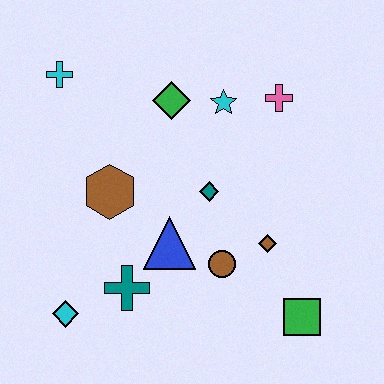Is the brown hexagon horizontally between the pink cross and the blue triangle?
No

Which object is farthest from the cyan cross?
The green square is farthest from the cyan cross.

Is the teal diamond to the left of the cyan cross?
No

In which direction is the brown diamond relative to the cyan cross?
The brown diamond is to the right of the cyan cross.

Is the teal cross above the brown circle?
No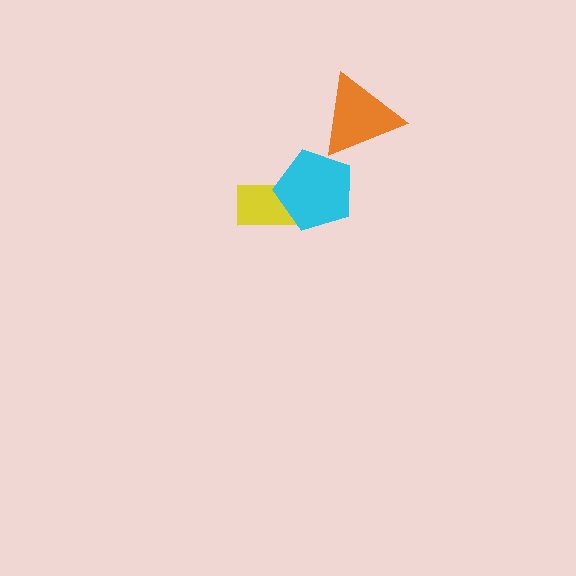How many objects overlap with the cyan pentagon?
1 object overlaps with the cyan pentagon.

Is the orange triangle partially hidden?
No, no other shape covers it.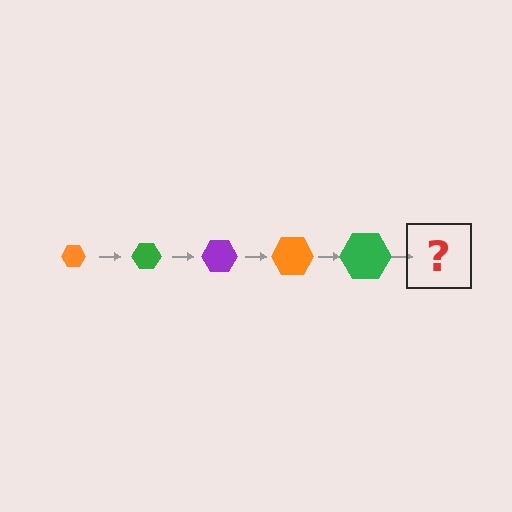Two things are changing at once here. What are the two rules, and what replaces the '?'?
The two rules are that the hexagon grows larger each step and the color cycles through orange, green, and purple. The '?' should be a purple hexagon, larger than the previous one.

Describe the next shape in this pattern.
It should be a purple hexagon, larger than the previous one.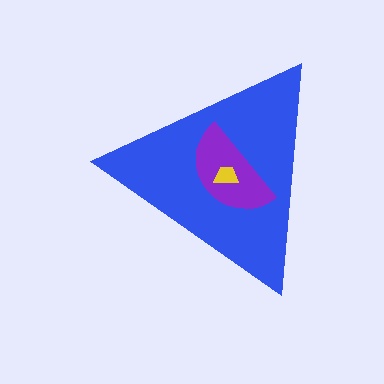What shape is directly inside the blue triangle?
The purple semicircle.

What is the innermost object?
The yellow trapezoid.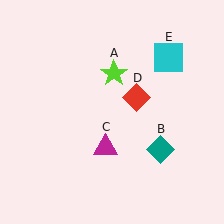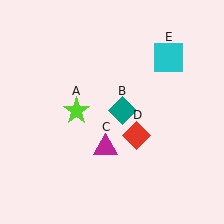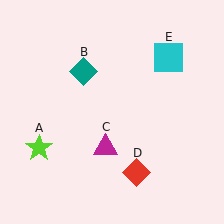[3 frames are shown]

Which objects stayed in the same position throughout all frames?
Magenta triangle (object C) and cyan square (object E) remained stationary.